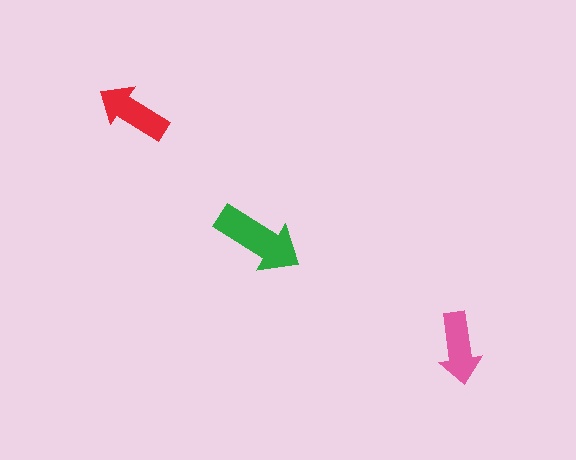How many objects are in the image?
There are 3 objects in the image.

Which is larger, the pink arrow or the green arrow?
The green one.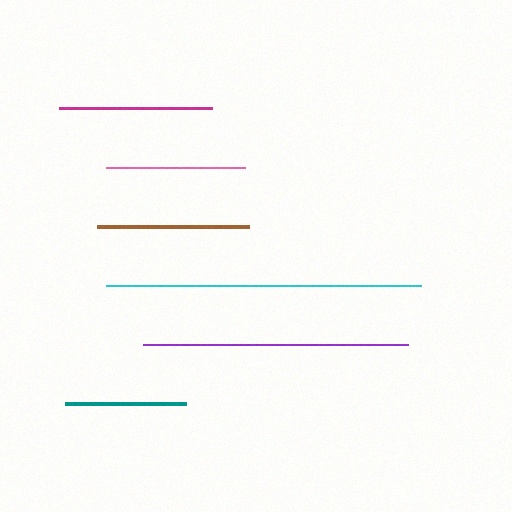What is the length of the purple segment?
The purple segment is approximately 265 pixels long.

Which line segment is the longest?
The cyan line is the longest at approximately 315 pixels.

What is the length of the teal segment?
The teal segment is approximately 121 pixels long.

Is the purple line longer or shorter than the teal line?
The purple line is longer than the teal line.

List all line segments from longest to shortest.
From longest to shortest: cyan, purple, magenta, brown, pink, teal.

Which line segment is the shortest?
The teal line is the shortest at approximately 121 pixels.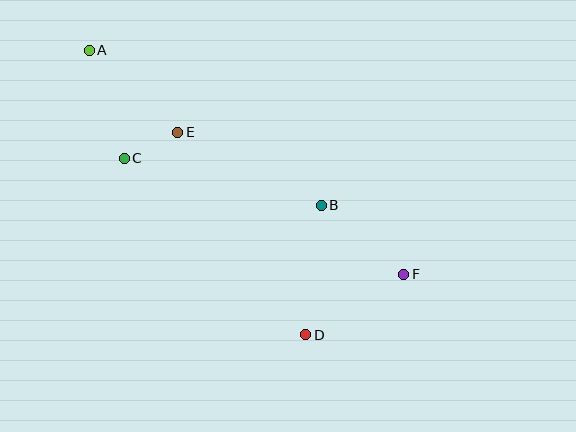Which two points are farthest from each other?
Points A and F are farthest from each other.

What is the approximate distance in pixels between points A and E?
The distance between A and E is approximately 121 pixels.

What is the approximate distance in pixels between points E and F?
The distance between E and F is approximately 267 pixels.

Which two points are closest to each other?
Points C and E are closest to each other.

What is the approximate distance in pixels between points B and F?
The distance between B and F is approximately 108 pixels.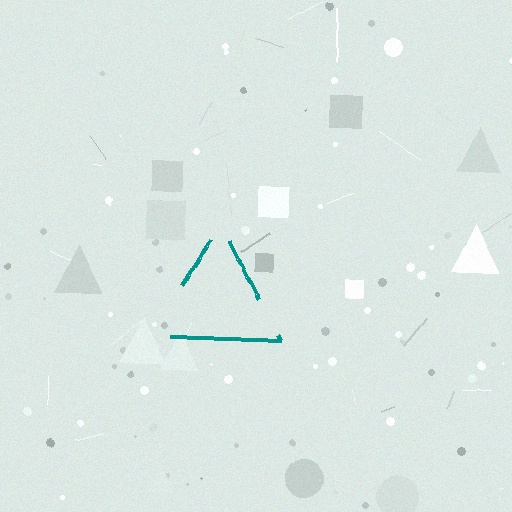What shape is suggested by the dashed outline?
The dashed outline suggests a triangle.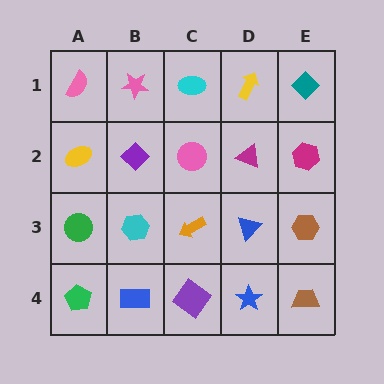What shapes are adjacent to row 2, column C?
A cyan ellipse (row 1, column C), an orange arrow (row 3, column C), a purple diamond (row 2, column B), a magenta triangle (row 2, column D).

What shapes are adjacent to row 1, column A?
A yellow ellipse (row 2, column A), a pink star (row 1, column B).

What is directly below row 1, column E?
A magenta hexagon.